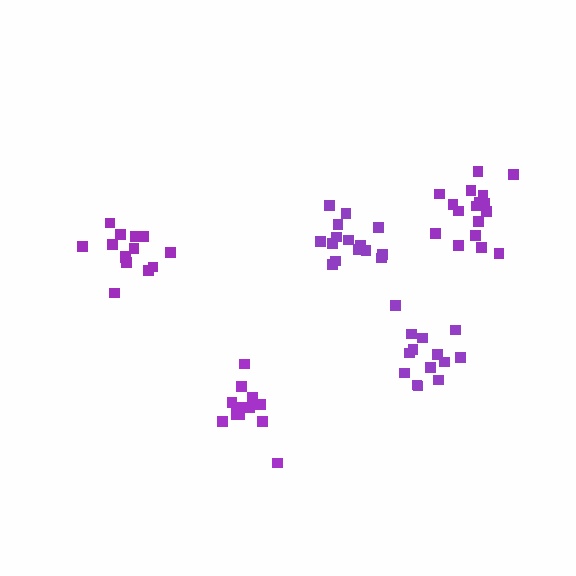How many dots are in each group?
Group 1: 14 dots, Group 2: 15 dots, Group 3: 13 dots, Group 4: 14 dots, Group 5: 17 dots (73 total).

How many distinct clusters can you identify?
There are 5 distinct clusters.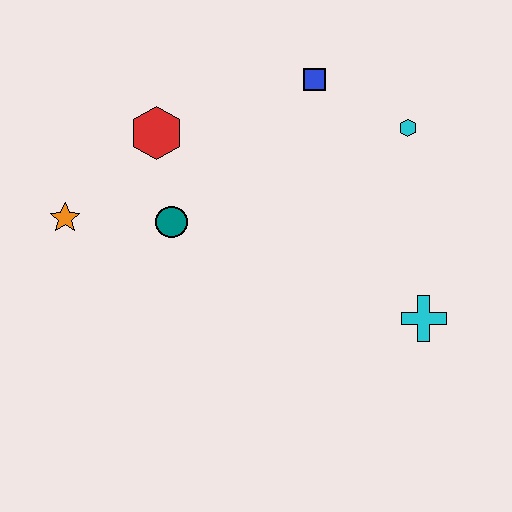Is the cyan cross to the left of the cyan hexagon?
No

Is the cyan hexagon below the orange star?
No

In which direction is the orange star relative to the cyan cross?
The orange star is to the left of the cyan cross.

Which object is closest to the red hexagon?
The teal circle is closest to the red hexagon.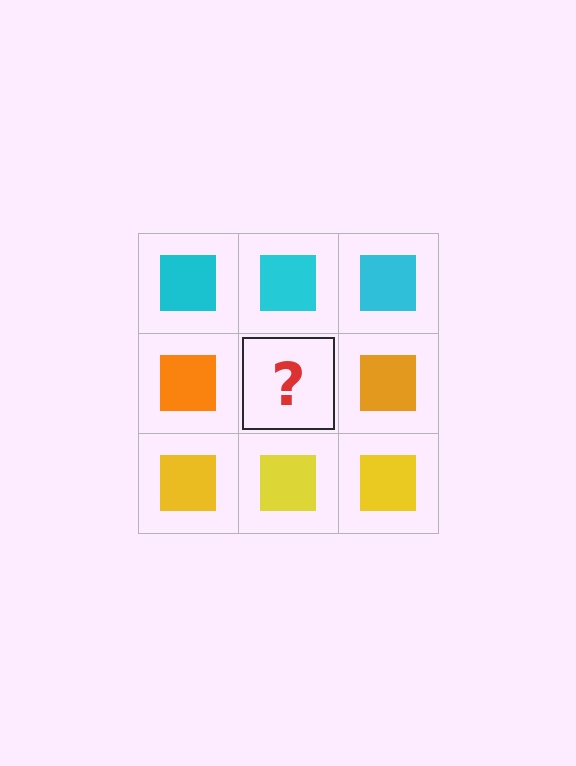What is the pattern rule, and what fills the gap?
The rule is that each row has a consistent color. The gap should be filled with an orange square.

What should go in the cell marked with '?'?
The missing cell should contain an orange square.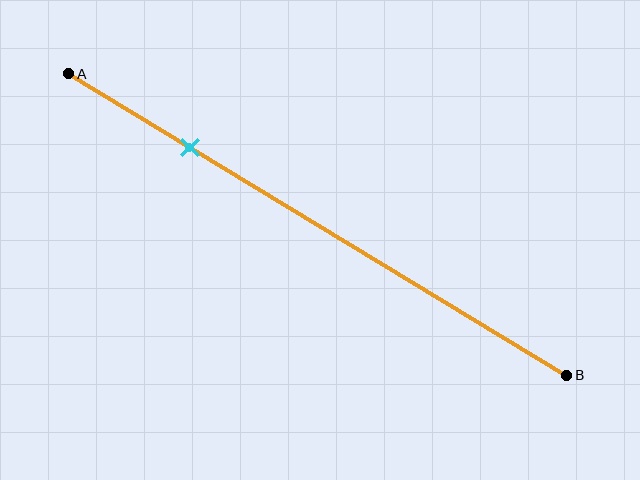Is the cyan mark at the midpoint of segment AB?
No, the mark is at about 25% from A, not at the 50% midpoint.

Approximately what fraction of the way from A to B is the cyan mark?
The cyan mark is approximately 25% of the way from A to B.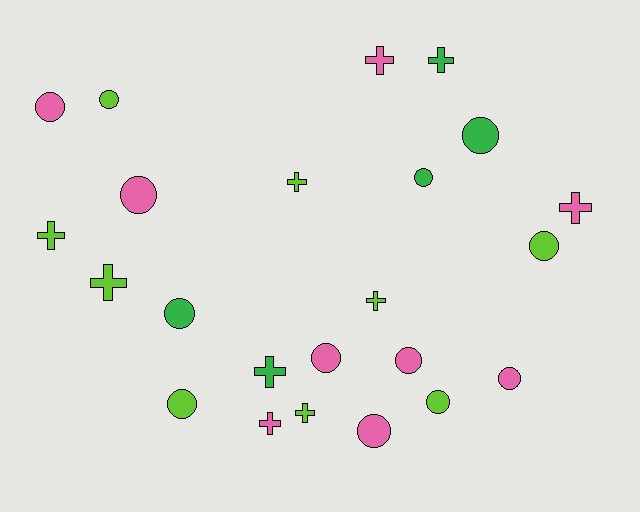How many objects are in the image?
There are 23 objects.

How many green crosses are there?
There are 2 green crosses.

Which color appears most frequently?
Pink, with 9 objects.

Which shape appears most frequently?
Circle, with 13 objects.